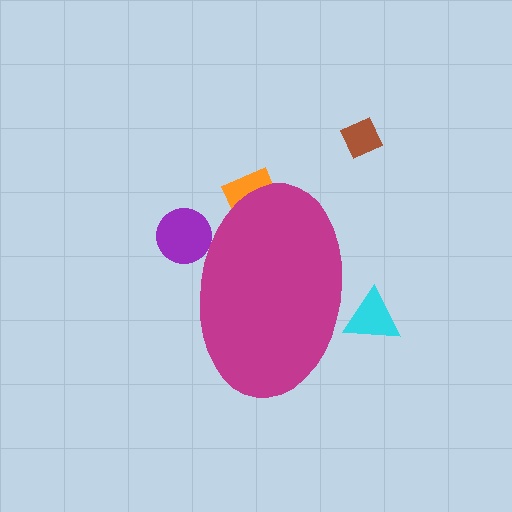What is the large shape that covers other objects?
A magenta ellipse.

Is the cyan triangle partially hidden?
Yes, the cyan triangle is partially hidden behind the magenta ellipse.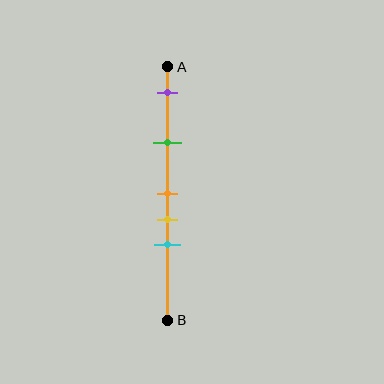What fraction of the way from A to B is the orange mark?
The orange mark is approximately 50% (0.5) of the way from A to B.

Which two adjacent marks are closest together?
The orange and yellow marks are the closest adjacent pair.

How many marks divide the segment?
There are 5 marks dividing the segment.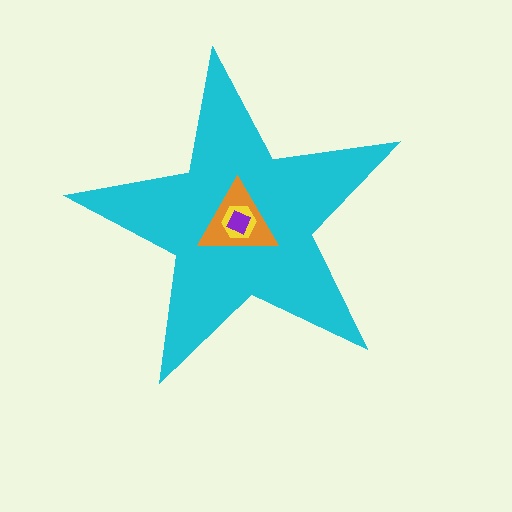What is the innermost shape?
The purple diamond.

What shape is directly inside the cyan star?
The orange triangle.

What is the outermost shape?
The cyan star.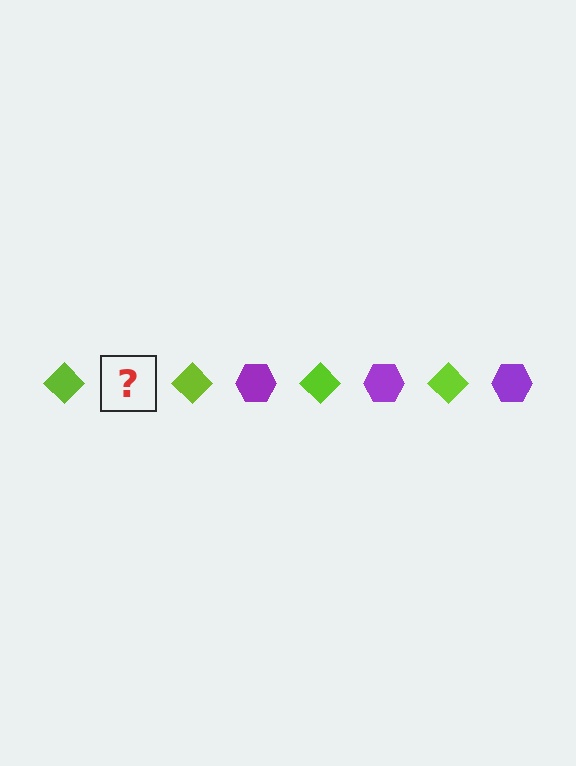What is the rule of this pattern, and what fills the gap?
The rule is that the pattern alternates between lime diamond and purple hexagon. The gap should be filled with a purple hexagon.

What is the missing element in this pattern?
The missing element is a purple hexagon.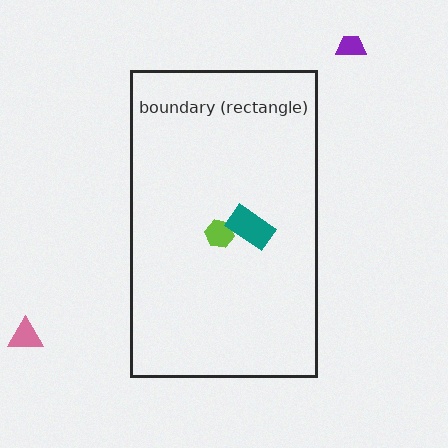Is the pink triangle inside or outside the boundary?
Outside.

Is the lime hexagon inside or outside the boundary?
Inside.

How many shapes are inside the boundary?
2 inside, 2 outside.